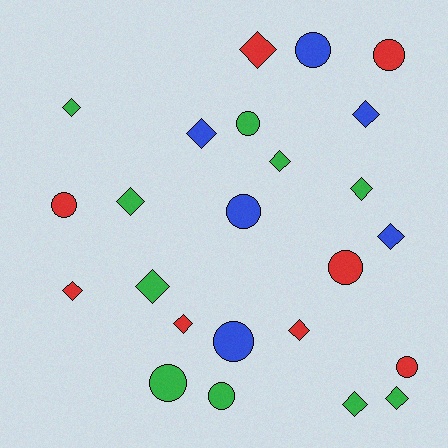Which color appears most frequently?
Green, with 10 objects.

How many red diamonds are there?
There are 4 red diamonds.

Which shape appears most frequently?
Diamond, with 14 objects.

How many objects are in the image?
There are 24 objects.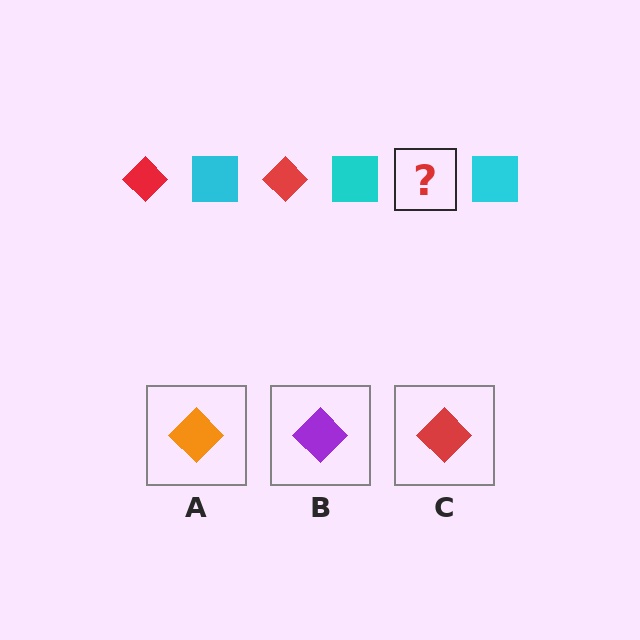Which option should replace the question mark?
Option C.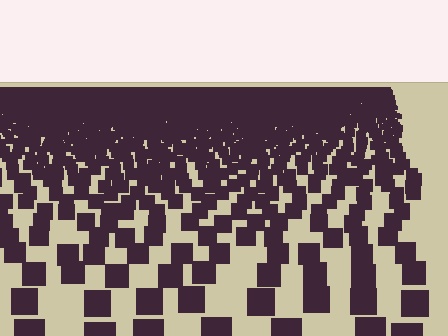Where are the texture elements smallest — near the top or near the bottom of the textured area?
Near the top.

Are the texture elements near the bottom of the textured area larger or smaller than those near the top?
Larger. Near the bottom, elements are closer to the viewer and appear at a bigger on-screen size.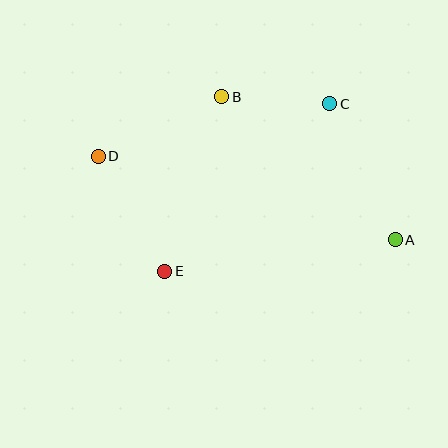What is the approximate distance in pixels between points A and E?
The distance between A and E is approximately 233 pixels.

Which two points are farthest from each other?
Points A and D are farthest from each other.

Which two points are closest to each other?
Points B and C are closest to each other.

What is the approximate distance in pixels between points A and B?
The distance between A and B is approximately 225 pixels.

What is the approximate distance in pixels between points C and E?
The distance between C and E is approximately 235 pixels.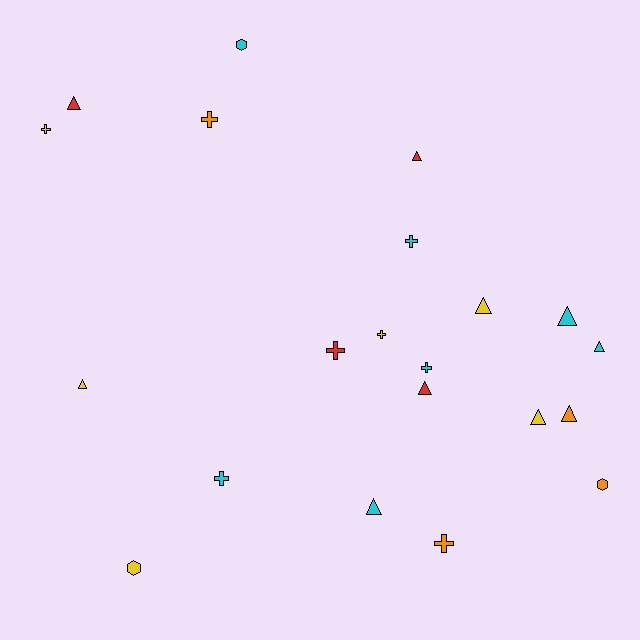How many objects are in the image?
There are 21 objects.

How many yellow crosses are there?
There are 2 yellow crosses.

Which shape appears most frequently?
Triangle, with 10 objects.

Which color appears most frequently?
Cyan, with 7 objects.